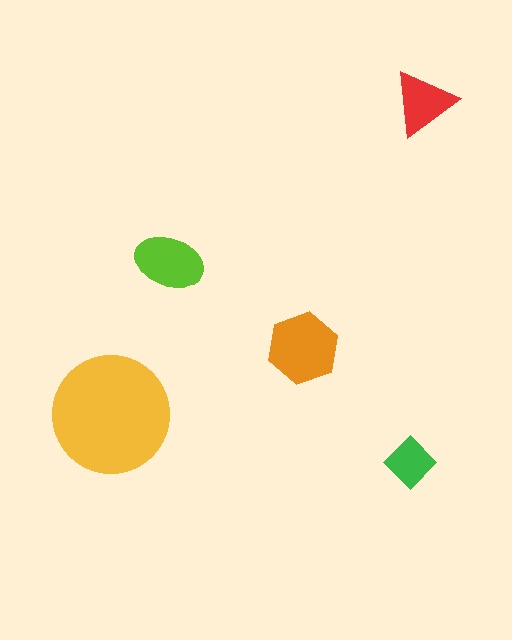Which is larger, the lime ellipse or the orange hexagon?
The orange hexagon.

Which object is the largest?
The yellow circle.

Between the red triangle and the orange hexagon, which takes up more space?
The orange hexagon.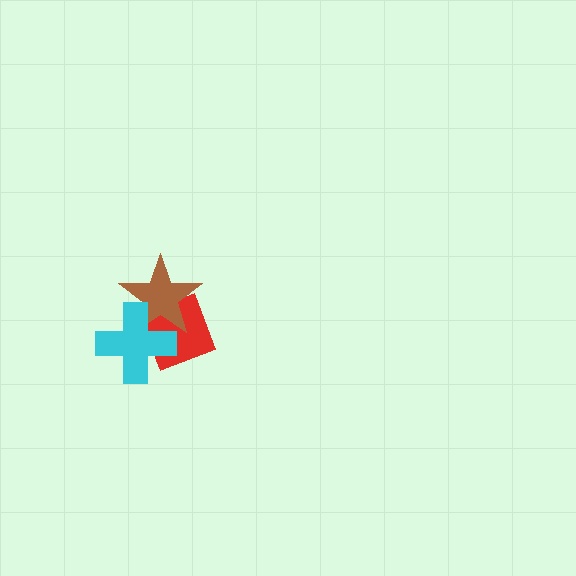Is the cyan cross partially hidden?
No, no other shape covers it.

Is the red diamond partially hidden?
Yes, it is partially covered by another shape.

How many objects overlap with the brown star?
2 objects overlap with the brown star.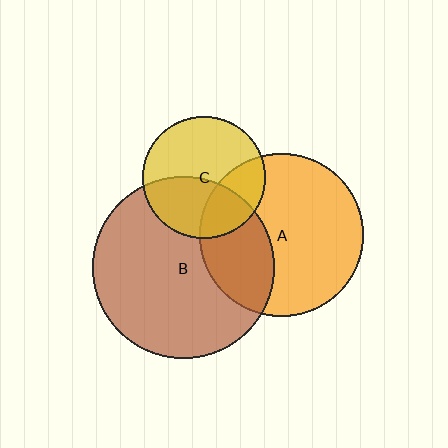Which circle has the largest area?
Circle B (brown).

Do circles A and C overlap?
Yes.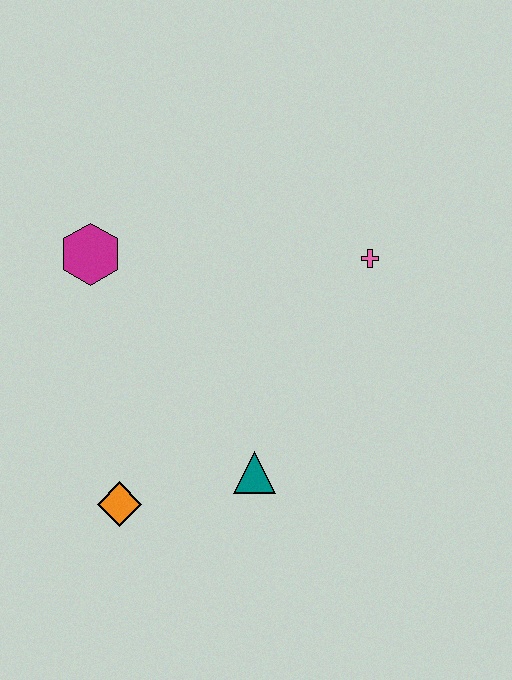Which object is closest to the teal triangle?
The orange diamond is closest to the teal triangle.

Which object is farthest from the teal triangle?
The magenta hexagon is farthest from the teal triangle.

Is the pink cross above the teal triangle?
Yes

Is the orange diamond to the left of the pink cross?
Yes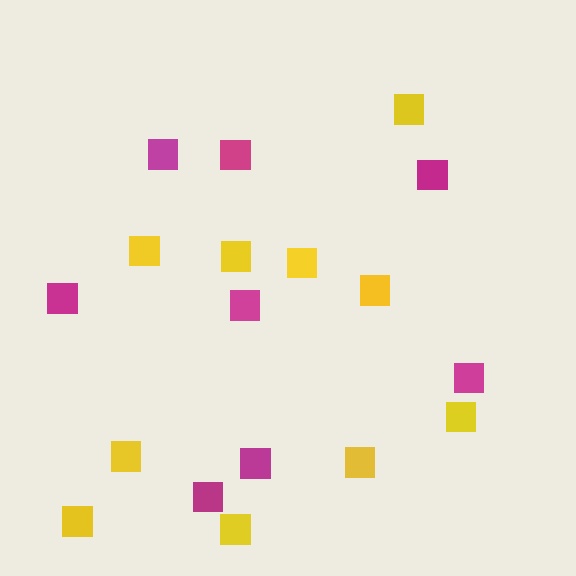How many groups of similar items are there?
There are 2 groups: one group of magenta squares (8) and one group of yellow squares (10).